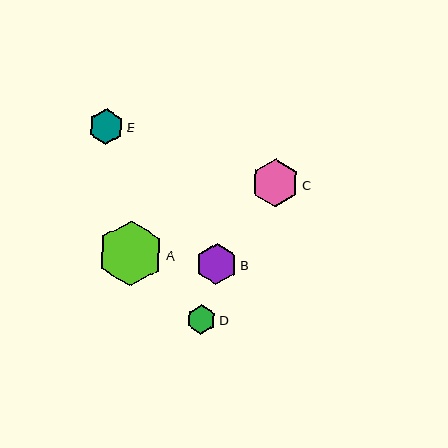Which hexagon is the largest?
Hexagon A is the largest with a size of approximately 65 pixels.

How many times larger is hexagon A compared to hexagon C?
Hexagon A is approximately 1.4 times the size of hexagon C.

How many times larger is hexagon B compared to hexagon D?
Hexagon B is approximately 1.4 times the size of hexagon D.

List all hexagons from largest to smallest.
From largest to smallest: A, C, B, E, D.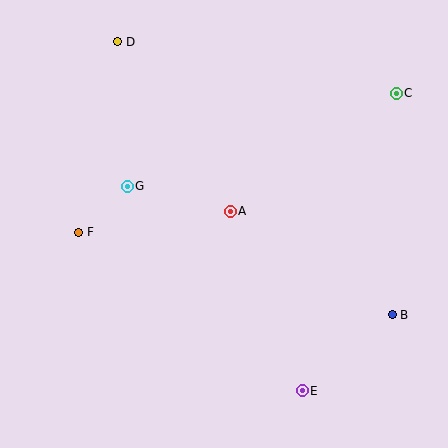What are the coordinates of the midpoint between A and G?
The midpoint between A and G is at (179, 199).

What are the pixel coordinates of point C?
Point C is at (396, 93).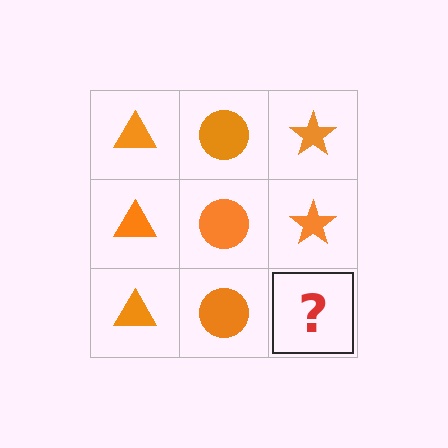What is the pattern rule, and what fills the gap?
The rule is that each column has a consistent shape. The gap should be filled with an orange star.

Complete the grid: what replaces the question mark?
The question mark should be replaced with an orange star.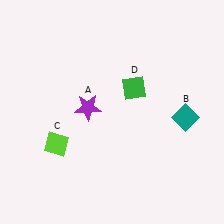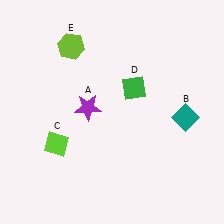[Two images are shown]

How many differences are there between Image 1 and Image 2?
There is 1 difference between the two images.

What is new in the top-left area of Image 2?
A lime hexagon (E) was added in the top-left area of Image 2.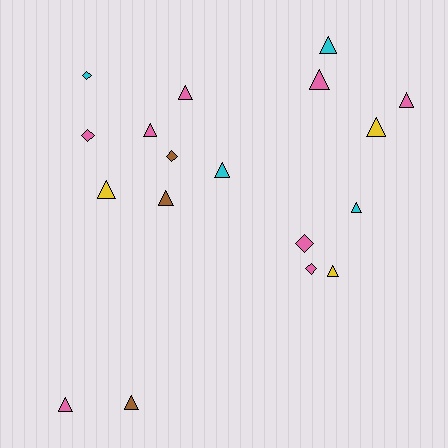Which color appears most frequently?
Pink, with 8 objects.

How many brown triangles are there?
There are 2 brown triangles.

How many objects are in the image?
There are 18 objects.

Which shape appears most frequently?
Triangle, with 13 objects.